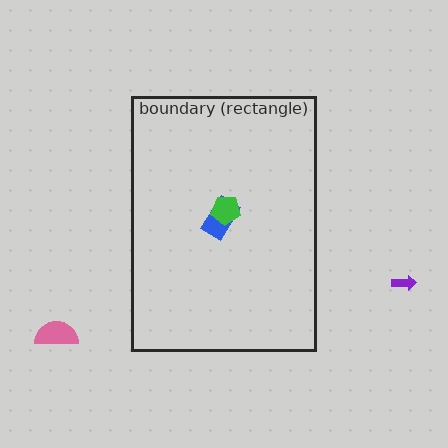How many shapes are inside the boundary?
2 inside, 2 outside.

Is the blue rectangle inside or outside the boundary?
Inside.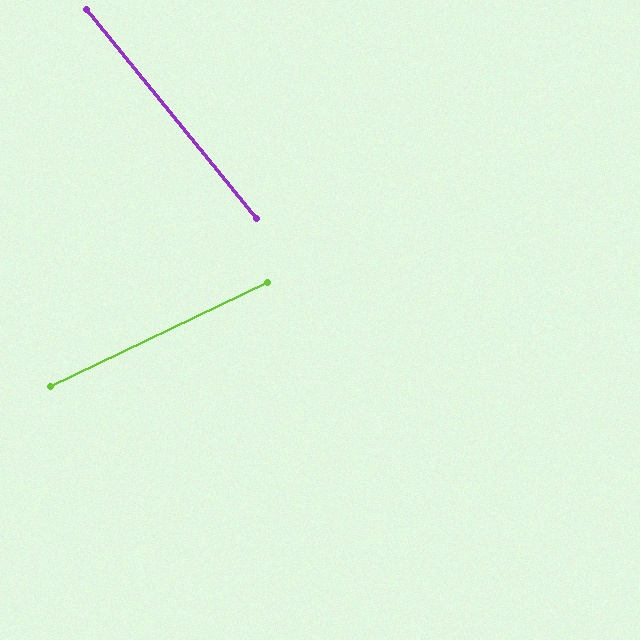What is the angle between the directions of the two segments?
Approximately 77 degrees.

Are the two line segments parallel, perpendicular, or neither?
Neither parallel nor perpendicular — they differ by about 77°.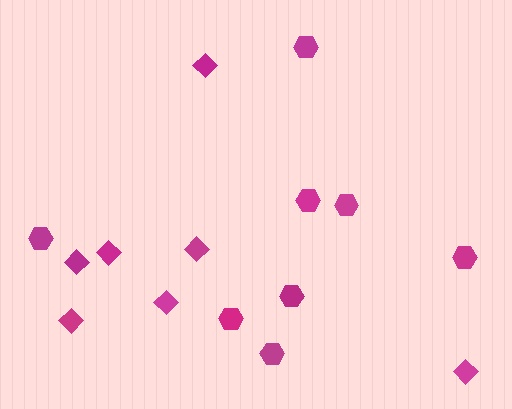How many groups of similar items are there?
There are 2 groups: one group of diamonds (7) and one group of hexagons (8).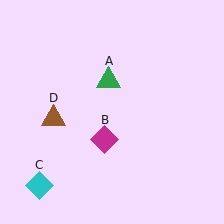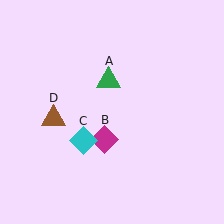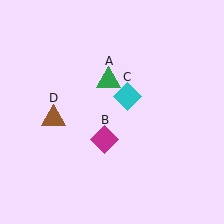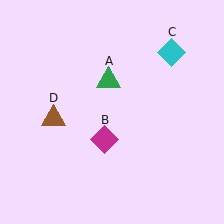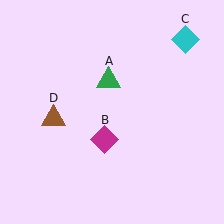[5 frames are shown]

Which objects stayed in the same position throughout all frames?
Green triangle (object A) and magenta diamond (object B) and brown triangle (object D) remained stationary.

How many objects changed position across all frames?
1 object changed position: cyan diamond (object C).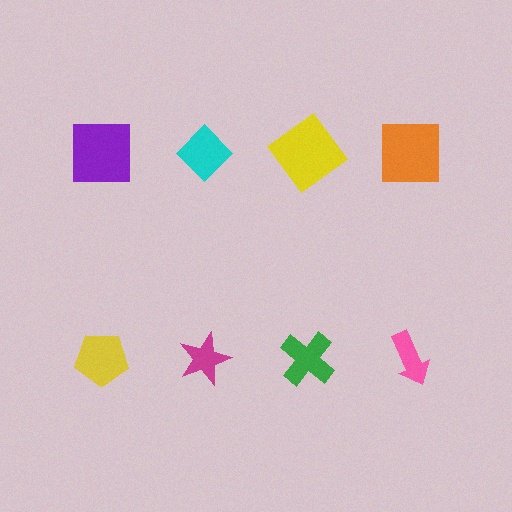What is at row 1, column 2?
A cyan diamond.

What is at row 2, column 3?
A green cross.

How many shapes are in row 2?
4 shapes.